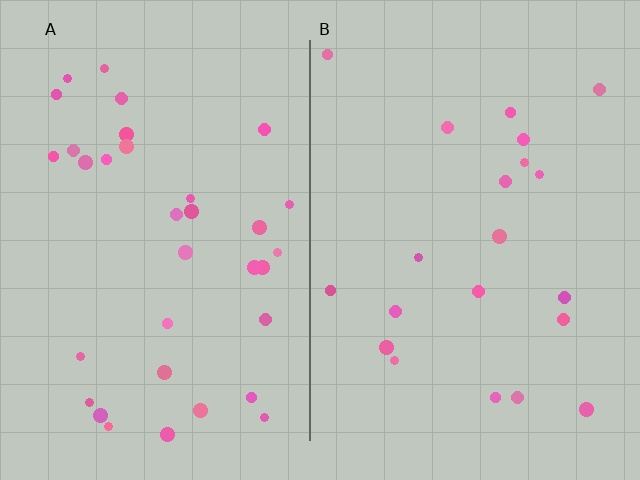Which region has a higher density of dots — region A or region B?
A (the left).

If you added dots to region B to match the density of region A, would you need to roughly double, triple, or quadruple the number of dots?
Approximately double.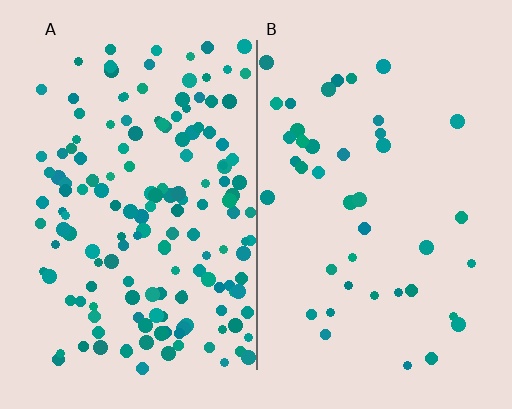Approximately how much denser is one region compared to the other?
Approximately 3.9× — region A over region B.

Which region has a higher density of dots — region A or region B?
A (the left).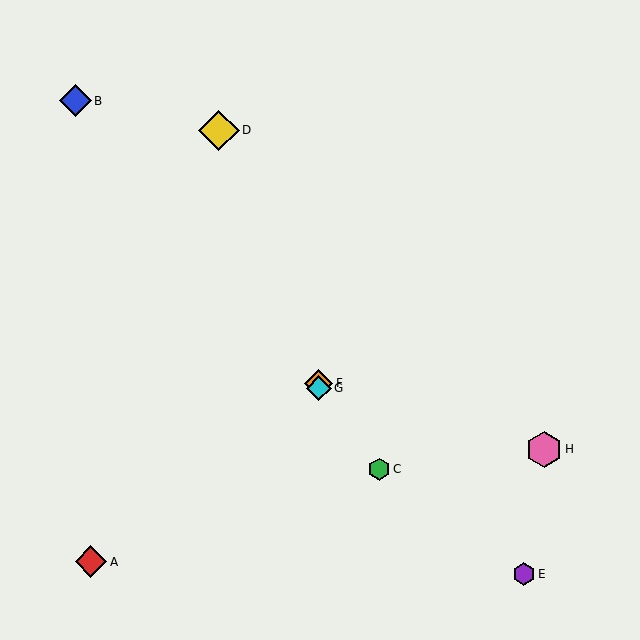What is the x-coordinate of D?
Object D is at x≈219.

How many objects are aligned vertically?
2 objects (F, G) are aligned vertically.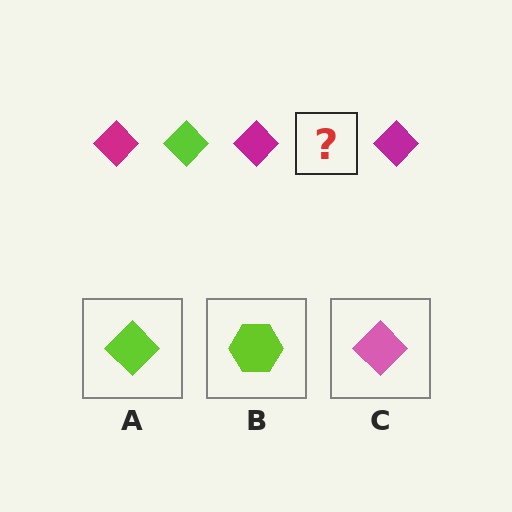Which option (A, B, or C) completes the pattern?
A.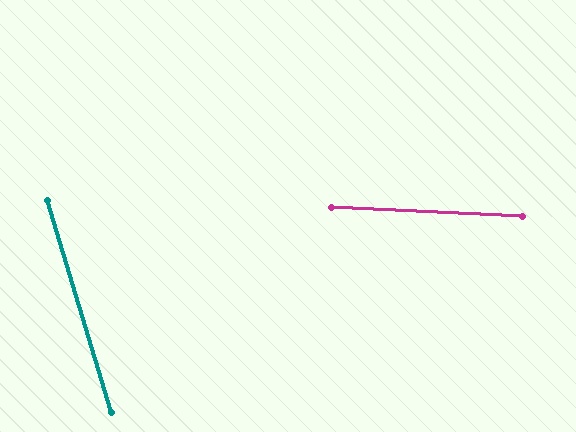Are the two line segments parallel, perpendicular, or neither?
Neither parallel nor perpendicular — they differ by about 71°.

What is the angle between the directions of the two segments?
Approximately 71 degrees.